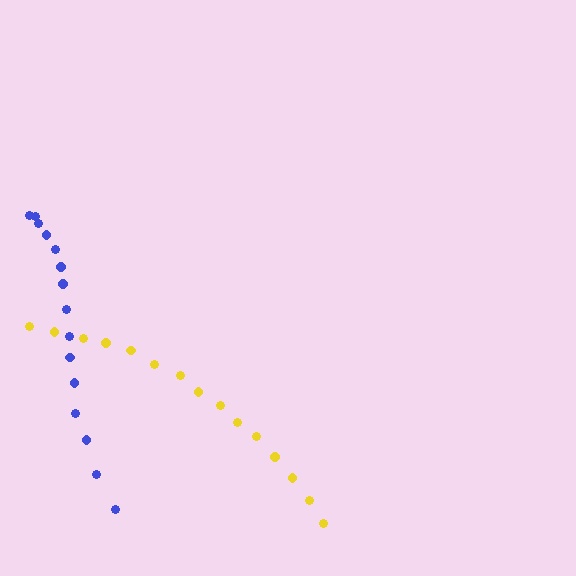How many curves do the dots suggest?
There are 2 distinct paths.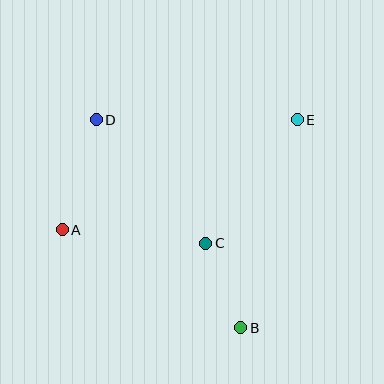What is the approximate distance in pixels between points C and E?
The distance between C and E is approximately 154 pixels.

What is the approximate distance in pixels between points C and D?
The distance between C and D is approximately 165 pixels.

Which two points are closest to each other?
Points B and C are closest to each other.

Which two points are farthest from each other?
Points A and E are farthest from each other.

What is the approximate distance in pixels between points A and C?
The distance between A and C is approximately 144 pixels.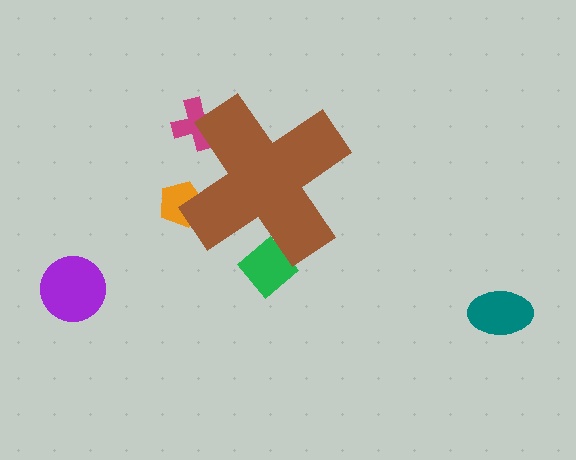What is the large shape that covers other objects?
A brown cross.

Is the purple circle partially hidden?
No, the purple circle is fully visible.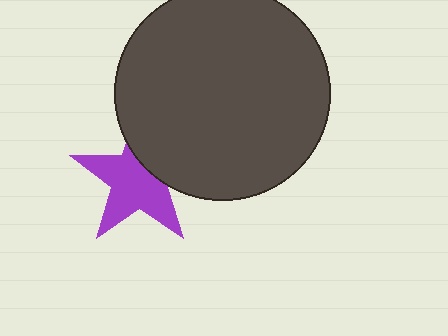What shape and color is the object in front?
The object in front is a dark gray circle.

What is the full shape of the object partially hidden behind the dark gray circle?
The partially hidden object is a purple star.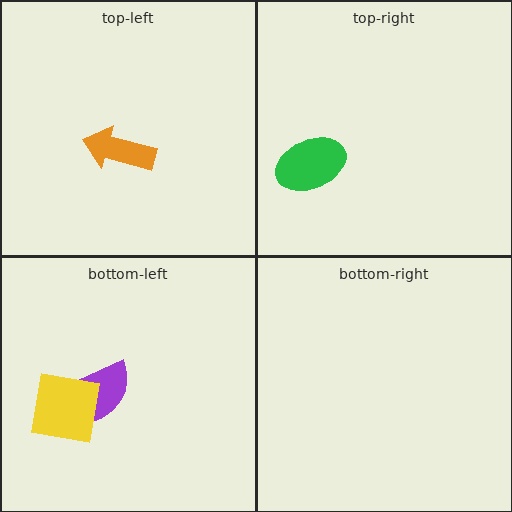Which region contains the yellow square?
The bottom-left region.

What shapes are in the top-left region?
The orange arrow.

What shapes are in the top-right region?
The green ellipse.